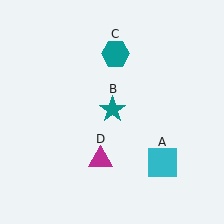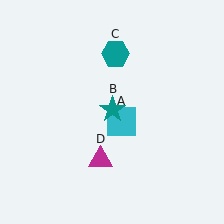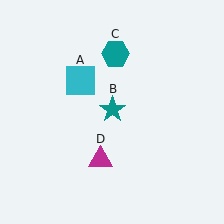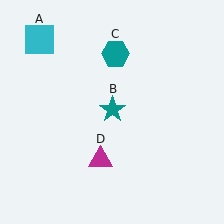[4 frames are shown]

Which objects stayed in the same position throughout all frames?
Teal star (object B) and teal hexagon (object C) and magenta triangle (object D) remained stationary.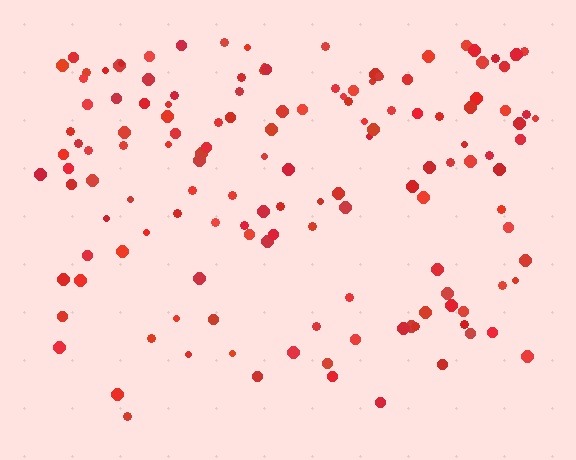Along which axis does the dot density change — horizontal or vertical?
Vertical.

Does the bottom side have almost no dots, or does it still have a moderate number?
Still a moderate number, just noticeably fewer than the top.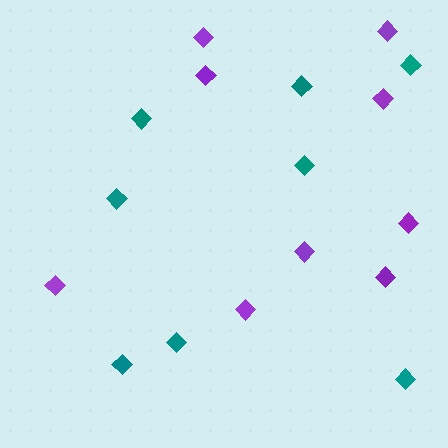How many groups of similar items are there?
There are 2 groups: one group of purple diamonds (9) and one group of teal diamonds (8).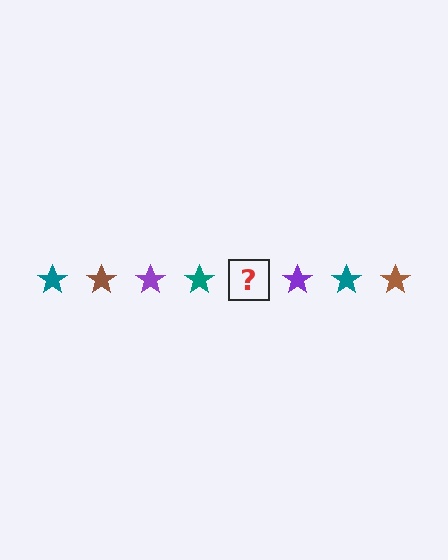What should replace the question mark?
The question mark should be replaced with a brown star.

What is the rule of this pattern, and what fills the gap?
The rule is that the pattern cycles through teal, brown, purple stars. The gap should be filled with a brown star.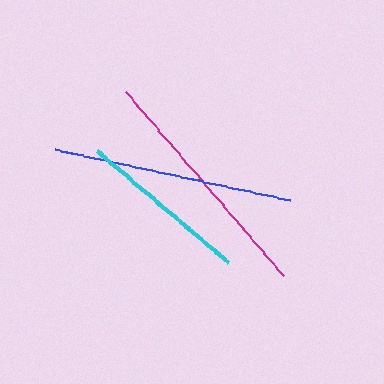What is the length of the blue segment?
The blue segment is approximately 241 pixels long.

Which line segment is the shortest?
The cyan line is the shortest at approximately 172 pixels.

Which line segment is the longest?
The magenta line is the longest at approximately 242 pixels.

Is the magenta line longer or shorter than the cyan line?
The magenta line is longer than the cyan line.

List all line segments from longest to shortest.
From longest to shortest: magenta, blue, cyan.